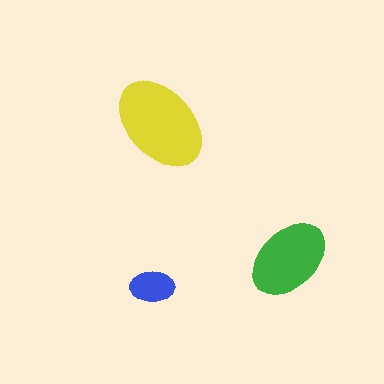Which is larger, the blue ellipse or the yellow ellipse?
The yellow one.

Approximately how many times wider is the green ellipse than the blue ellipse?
About 2 times wider.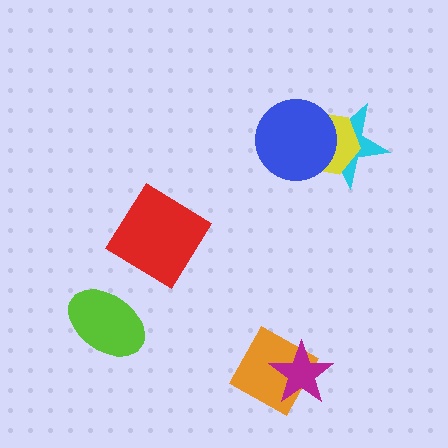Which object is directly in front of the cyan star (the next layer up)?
The yellow hexagon is directly in front of the cyan star.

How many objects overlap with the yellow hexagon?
2 objects overlap with the yellow hexagon.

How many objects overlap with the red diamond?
0 objects overlap with the red diamond.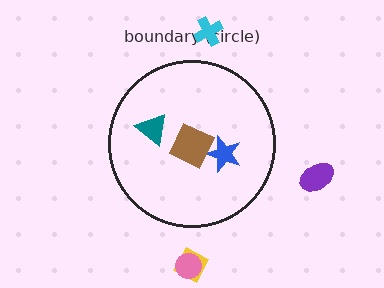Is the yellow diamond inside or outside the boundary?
Outside.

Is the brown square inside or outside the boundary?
Inside.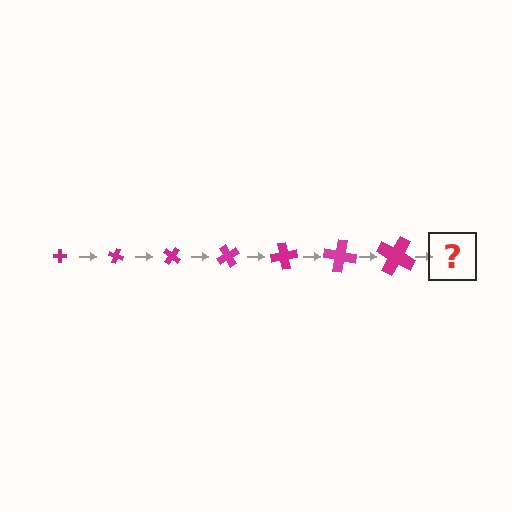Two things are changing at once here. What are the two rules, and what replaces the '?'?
The two rules are that the cross grows larger each step and it rotates 20 degrees each step. The '?' should be a cross, larger than the previous one and rotated 140 degrees from the start.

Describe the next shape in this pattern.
It should be a cross, larger than the previous one and rotated 140 degrees from the start.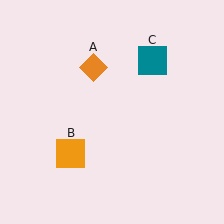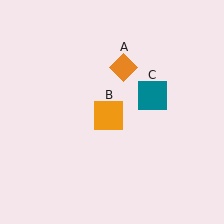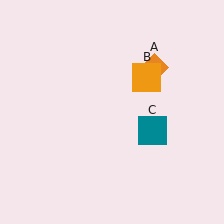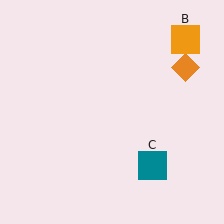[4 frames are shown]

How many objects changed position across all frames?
3 objects changed position: orange diamond (object A), orange square (object B), teal square (object C).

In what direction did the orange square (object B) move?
The orange square (object B) moved up and to the right.